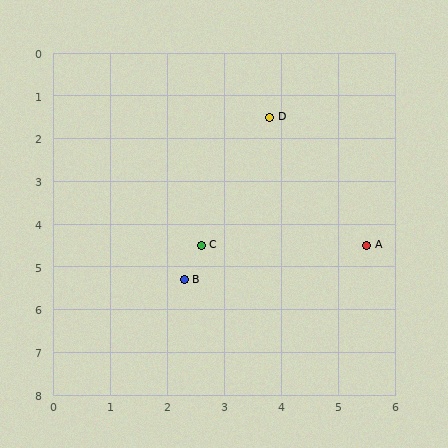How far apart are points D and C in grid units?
Points D and C are about 3.2 grid units apart.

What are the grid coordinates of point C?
Point C is at approximately (2.6, 4.5).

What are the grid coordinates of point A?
Point A is at approximately (5.5, 4.5).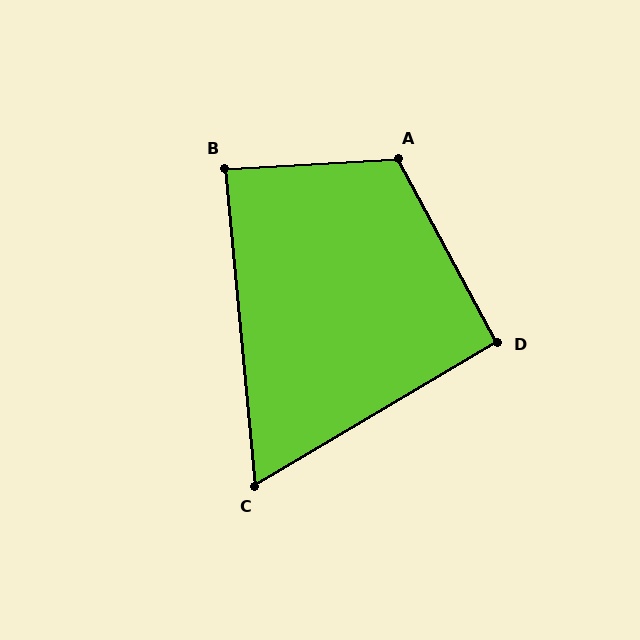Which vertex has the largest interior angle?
A, at approximately 115 degrees.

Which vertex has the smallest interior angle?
C, at approximately 65 degrees.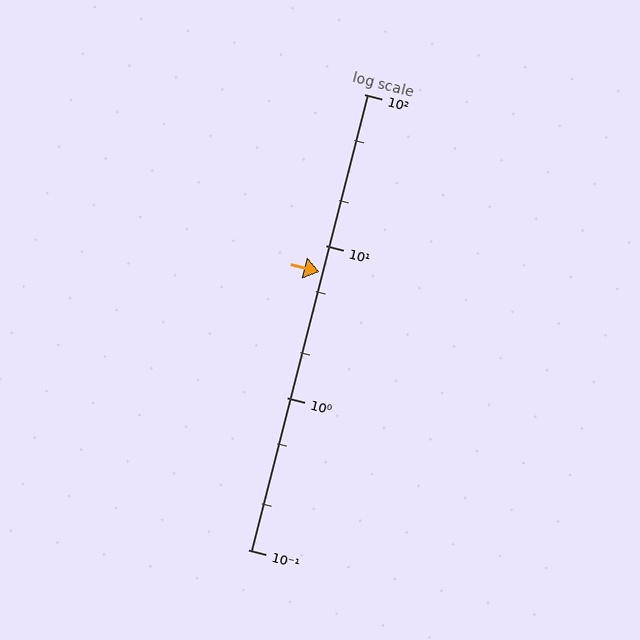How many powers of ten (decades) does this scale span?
The scale spans 3 decades, from 0.1 to 100.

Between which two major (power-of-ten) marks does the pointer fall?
The pointer is between 1 and 10.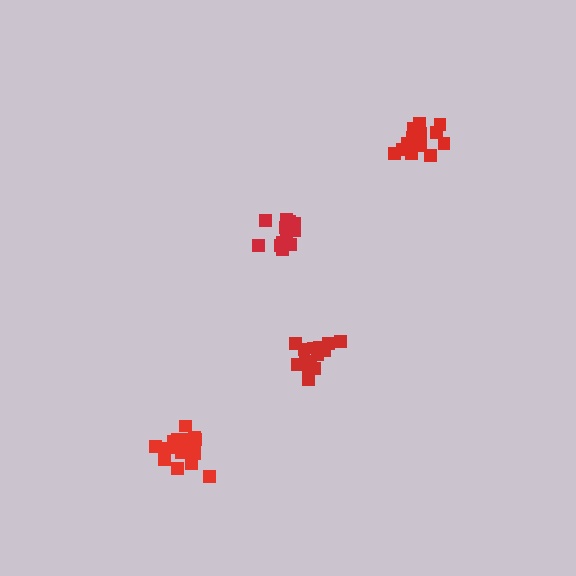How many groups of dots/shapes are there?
There are 4 groups.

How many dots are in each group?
Group 1: 14 dots, Group 2: 14 dots, Group 3: 20 dots, Group 4: 16 dots (64 total).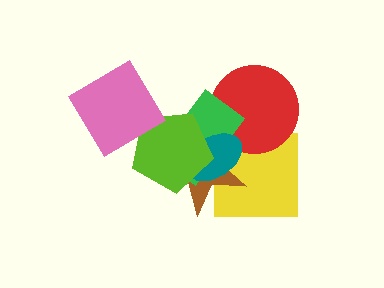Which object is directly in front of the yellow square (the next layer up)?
The brown star is directly in front of the yellow square.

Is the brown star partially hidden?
Yes, it is partially covered by another shape.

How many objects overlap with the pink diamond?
1 object overlaps with the pink diamond.